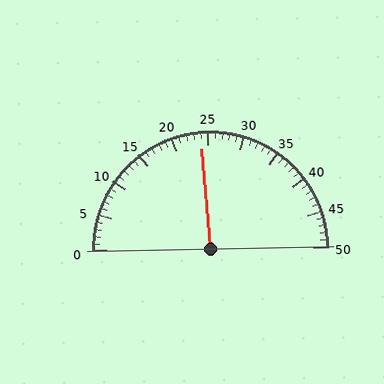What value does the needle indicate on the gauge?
The needle indicates approximately 24.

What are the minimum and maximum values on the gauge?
The gauge ranges from 0 to 50.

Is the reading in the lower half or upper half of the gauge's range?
The reading is in the lower half of the range (0 to 50).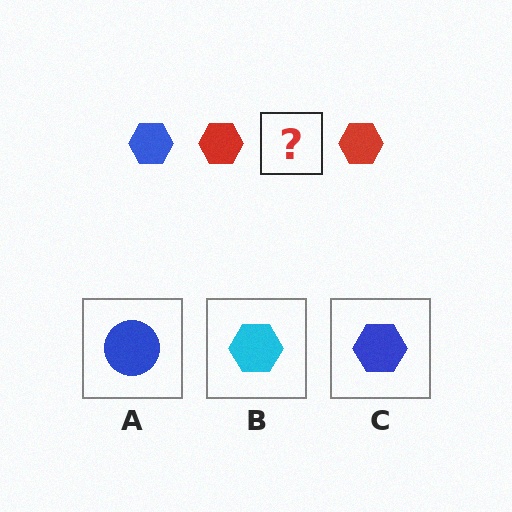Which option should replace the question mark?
Option C.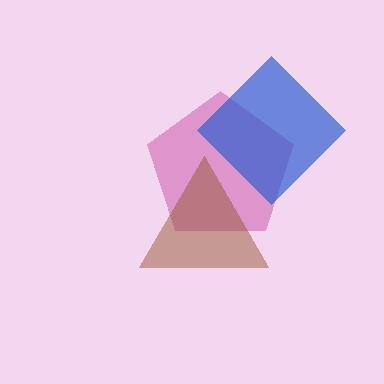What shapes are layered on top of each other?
The layered shapes are: a magenta pentagon, a brown triangle, a blue diamond.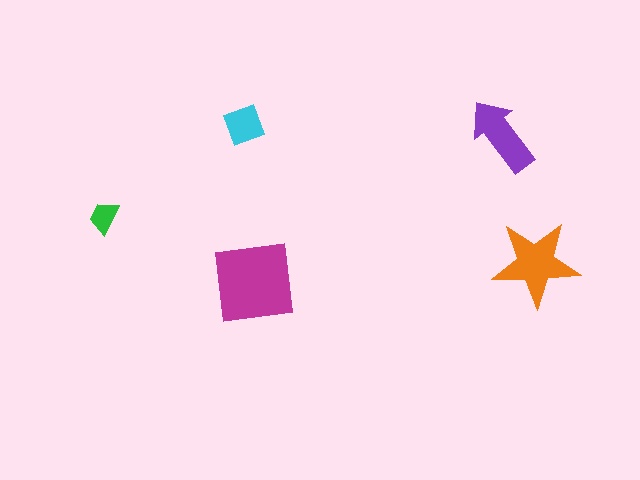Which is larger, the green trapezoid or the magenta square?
The magenta square.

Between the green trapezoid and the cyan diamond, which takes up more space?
The cyan diamond.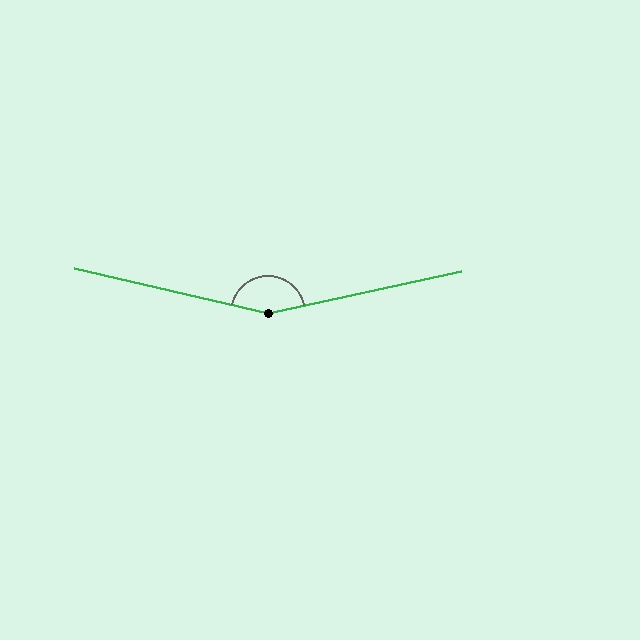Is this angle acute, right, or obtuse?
It is obtuse.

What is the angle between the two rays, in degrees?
Approximately 155 degrees.